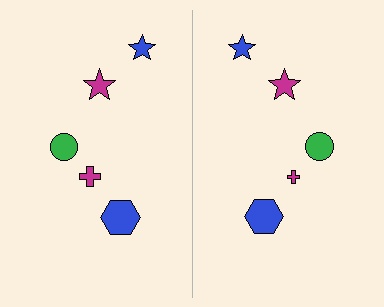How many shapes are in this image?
There are 10 shapes in this image.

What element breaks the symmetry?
The magenta cross on the right side has a different size than its mirror counterpart.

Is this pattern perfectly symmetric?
No, the pattern is not perfectly symmetric. The magenta cross on the right side has a different size than its mirror counterpart.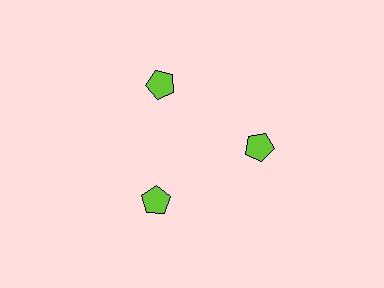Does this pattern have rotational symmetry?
Yes, this pattern has 3-fold rotational symmetry. It looks the same after rotating 120 degrees around the center.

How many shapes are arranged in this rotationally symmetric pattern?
There are 3 shapes, arranged in 3 groups of 1.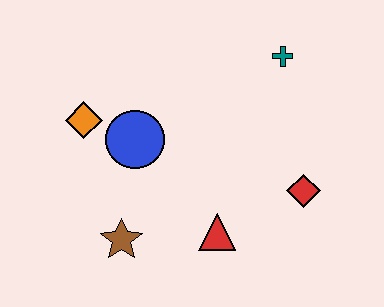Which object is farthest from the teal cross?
The brown star is farthest from the teal cross.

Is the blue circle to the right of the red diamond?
No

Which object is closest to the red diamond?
The red triangle is closest to the red diamond.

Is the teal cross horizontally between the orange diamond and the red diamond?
Yes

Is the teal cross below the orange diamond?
No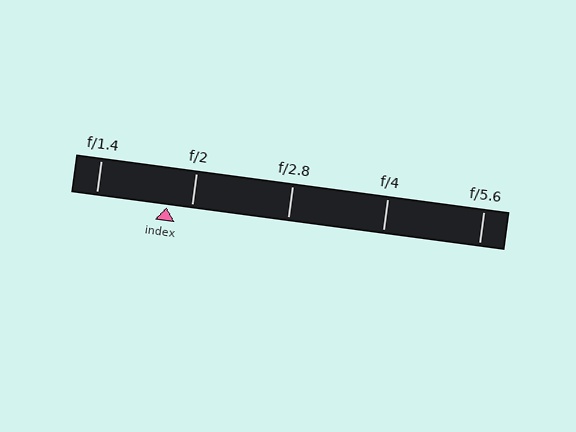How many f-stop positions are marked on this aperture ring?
There are 5 f-stop positions marked.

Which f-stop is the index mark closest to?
The index mark is closest to f/2.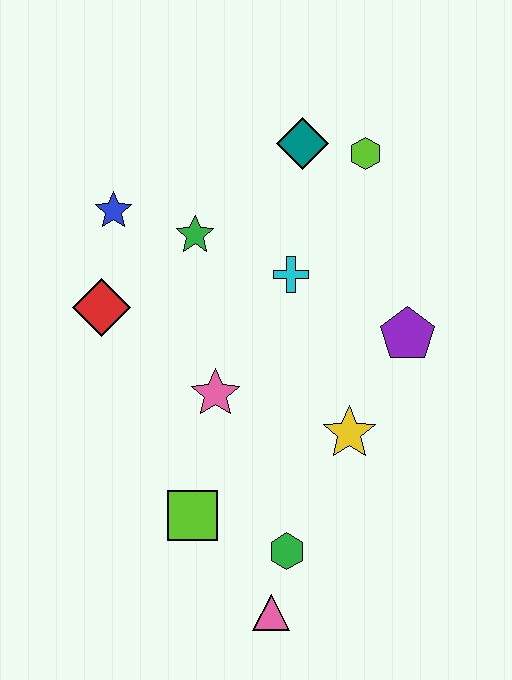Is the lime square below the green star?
Yes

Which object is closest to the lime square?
The green hexagon is closest to the lime square.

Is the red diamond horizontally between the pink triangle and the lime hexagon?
No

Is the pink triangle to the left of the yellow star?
Yes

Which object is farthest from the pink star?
The lime hexagon is farthest from the pink star.